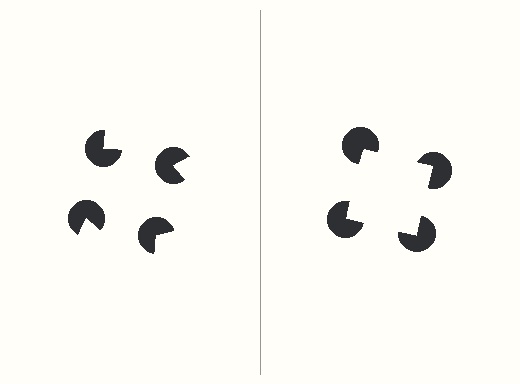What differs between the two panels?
The pac-man discs are positioned identically on both sides; only the wedge orientations differ. On the right they align to a square; on the left they are misaligned.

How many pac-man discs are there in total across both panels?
8 — 4 on each side.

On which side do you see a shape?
An illusory square appears on the right side. On the left side the wedge cuts are rotated, so no coherent shape forms.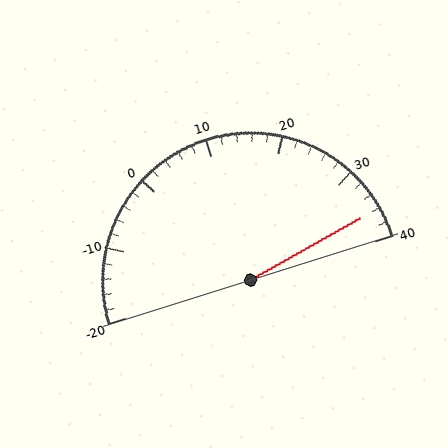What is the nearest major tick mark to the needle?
The nearest major tick mark is 40.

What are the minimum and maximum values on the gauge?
The gauge ranges from -20 to 40.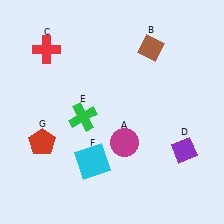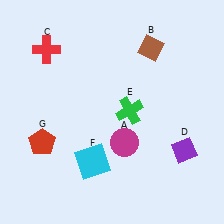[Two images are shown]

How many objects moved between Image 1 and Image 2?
1 object moved between the two images.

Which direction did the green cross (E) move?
The green cross (E) moved right.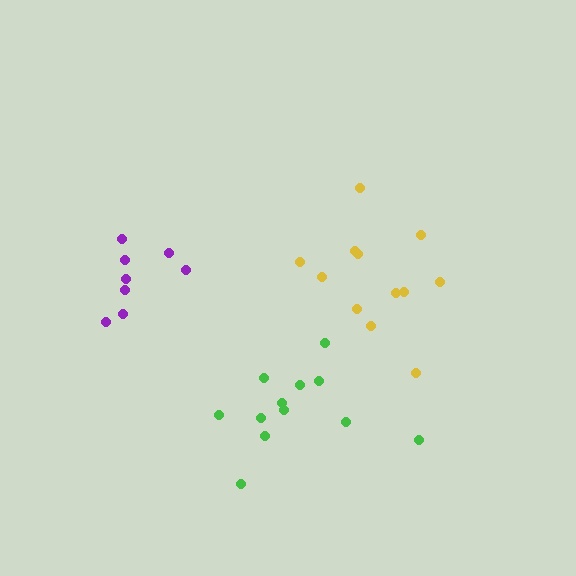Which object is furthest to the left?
The purple cluster is leftmost.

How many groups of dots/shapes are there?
There are 3 groups.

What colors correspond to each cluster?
The clusters are colored: purple, green, yellow.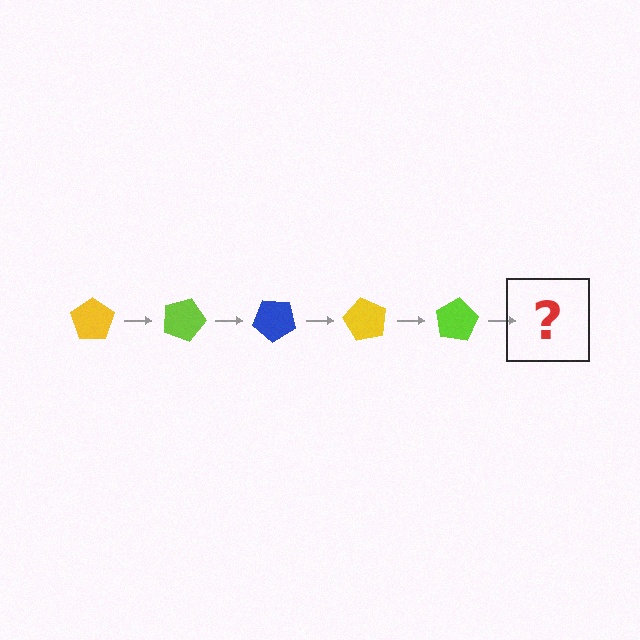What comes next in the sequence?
The next element should be a blue pentagon, rotated 100 degrees from the start.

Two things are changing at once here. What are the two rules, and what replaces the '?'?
The two rules are that it rotates 20 degrees each step and the color cycles through yellow, lime, and blue. The '?' should be a blue pentagon, rotated 100 degrees from the start.